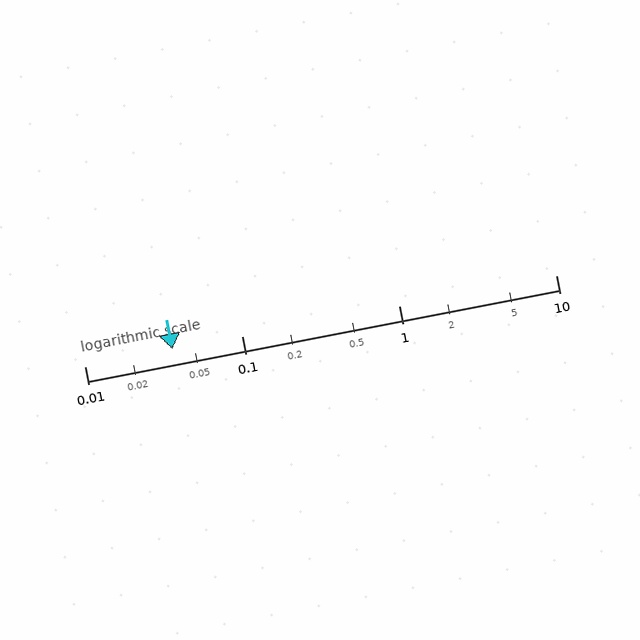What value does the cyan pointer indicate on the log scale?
The pointer indicates approximately 0.036.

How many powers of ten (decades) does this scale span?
The scale spans 3 decades, from 0.01 to 10.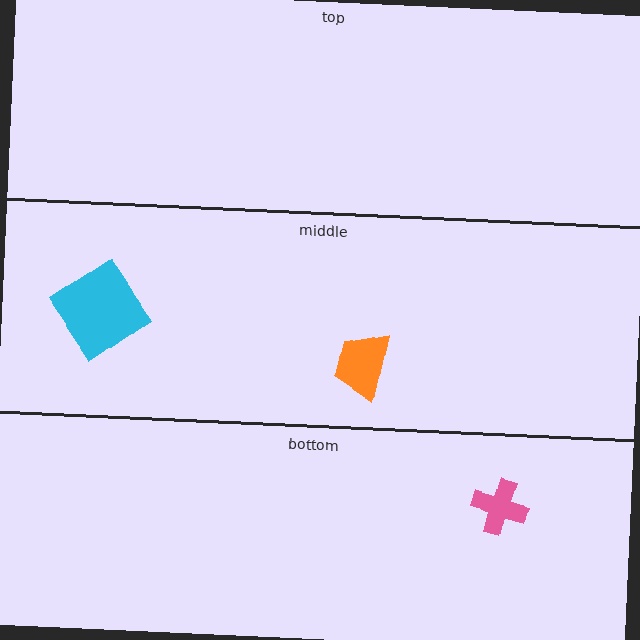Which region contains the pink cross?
The bottom region.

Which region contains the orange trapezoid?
The middle region.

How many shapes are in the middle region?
2.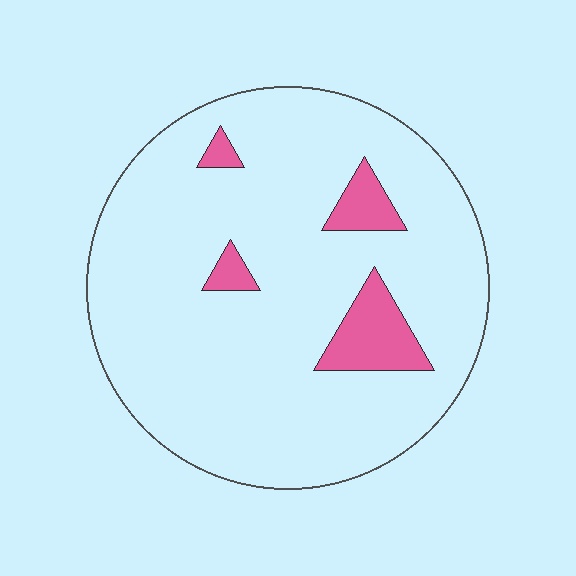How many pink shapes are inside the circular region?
4.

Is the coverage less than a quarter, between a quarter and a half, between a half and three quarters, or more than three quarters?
Less than a quarter.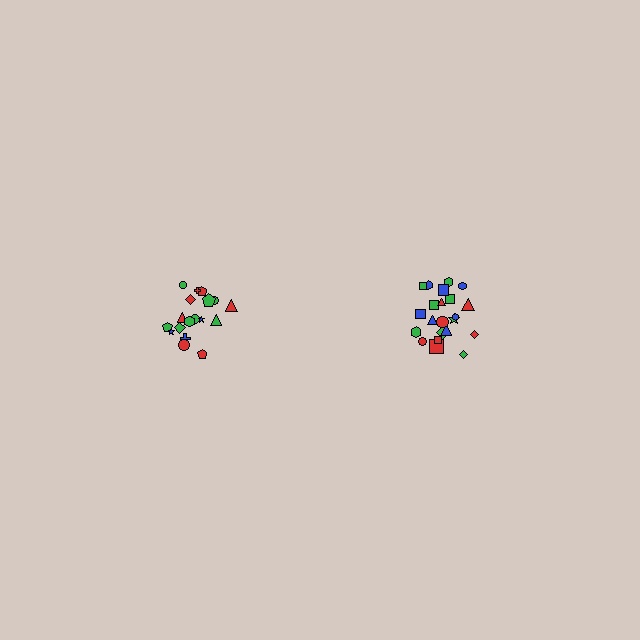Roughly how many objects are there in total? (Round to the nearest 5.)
Roughly 40 objects in total.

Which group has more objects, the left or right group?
The right group.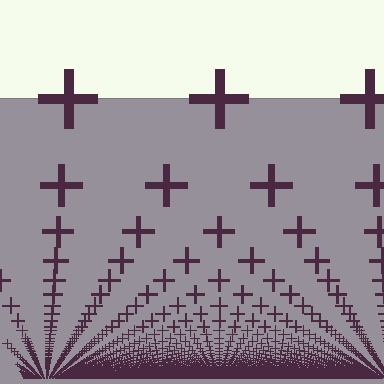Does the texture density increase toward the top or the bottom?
Density increases toward the bottom.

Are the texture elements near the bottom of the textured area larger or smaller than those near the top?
Smaller. The gradient is inverted — elements near the bottom are smaller and denser.